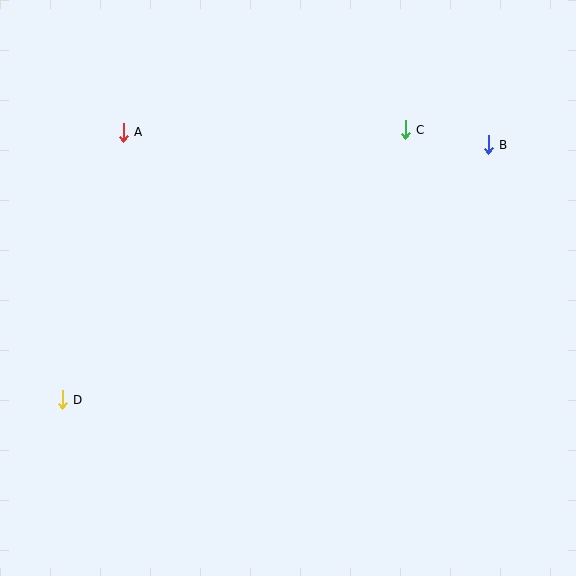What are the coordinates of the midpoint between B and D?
The midpoint between B and D is at (275, 272).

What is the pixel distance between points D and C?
The distance between D and C is 436 pixels.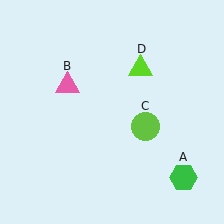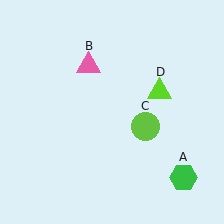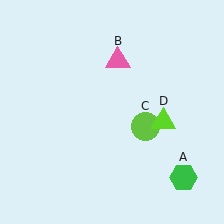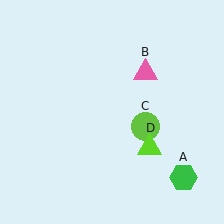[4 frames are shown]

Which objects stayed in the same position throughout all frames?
Green hexagon (object A) and lime circle (object C) remained stationary.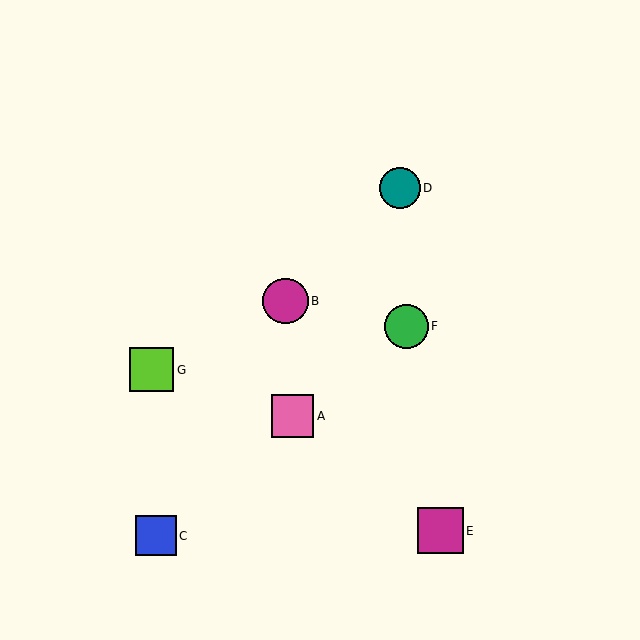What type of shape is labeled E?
Shape E is a magenta square.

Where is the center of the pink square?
The center of the pink square is at (293, 416).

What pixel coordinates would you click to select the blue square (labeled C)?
Click at (156, 536) to select the blue square C.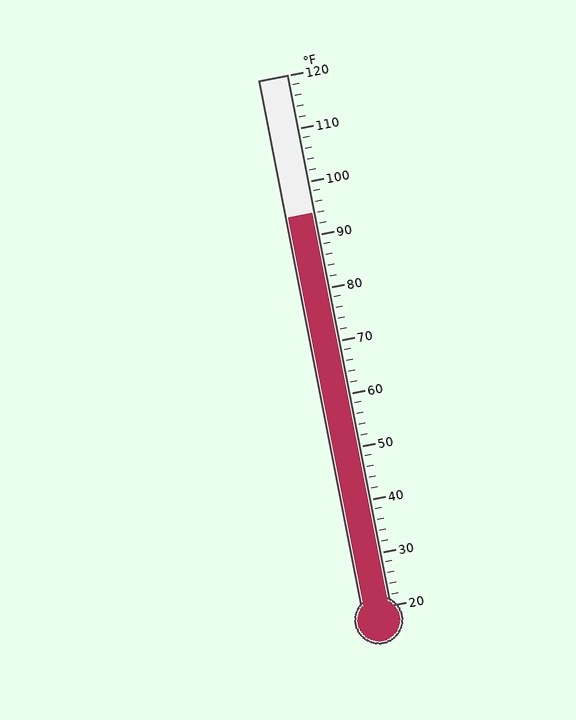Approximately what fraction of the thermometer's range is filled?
The thermometer is filled to approximately 75% of its range.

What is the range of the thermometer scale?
The thermometer scale ranges from 20°F to 120°F.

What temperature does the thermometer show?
The thermometer shows approximately 94°F.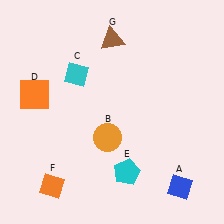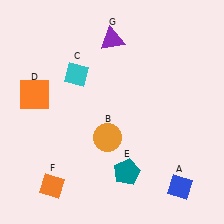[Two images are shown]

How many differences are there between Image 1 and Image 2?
There are 2 differences between the two images.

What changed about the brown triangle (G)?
In Image 1, G is brown. In Image 2, it changed to purple.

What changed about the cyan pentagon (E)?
In Image 1, E is cyan. In Image 2, it changed to teal.